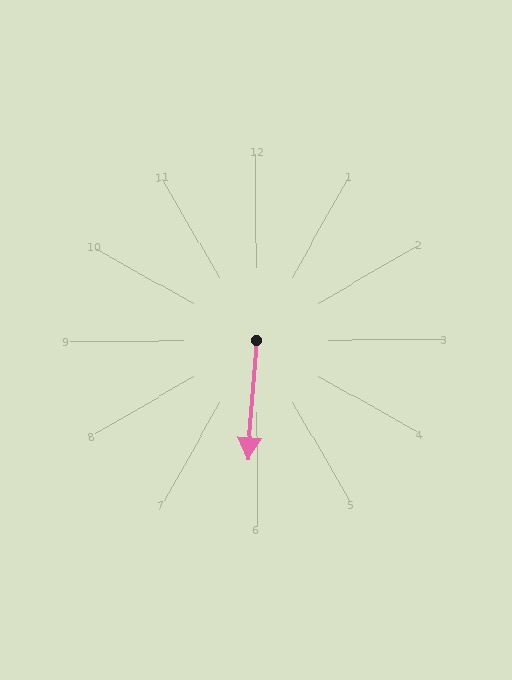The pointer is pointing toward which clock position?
Roughly 6 o'clock.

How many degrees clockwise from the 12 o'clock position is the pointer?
Approximately 184 degrees.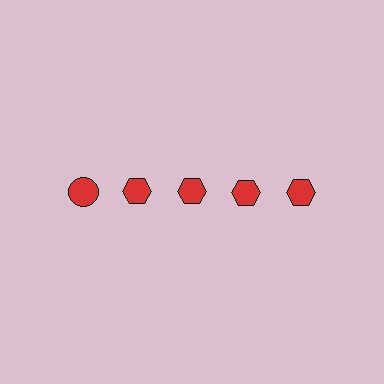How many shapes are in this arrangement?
There are 5 shapes arranged in a grid pattern.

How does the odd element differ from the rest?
It has a different shape: circle instead of hexagon.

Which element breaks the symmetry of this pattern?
The red circle in the top row, leftmost column breaks the symmetry. All other shapes are red hexagons.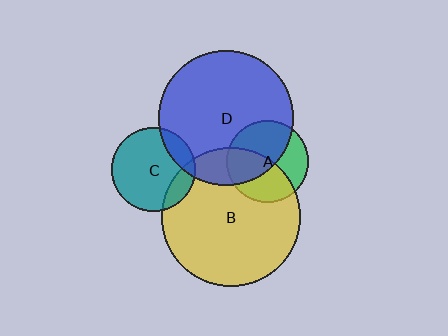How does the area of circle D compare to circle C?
Approximately 2.6 times.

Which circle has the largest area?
Circle B (yellow).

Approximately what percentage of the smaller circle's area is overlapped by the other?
Approximately 55%.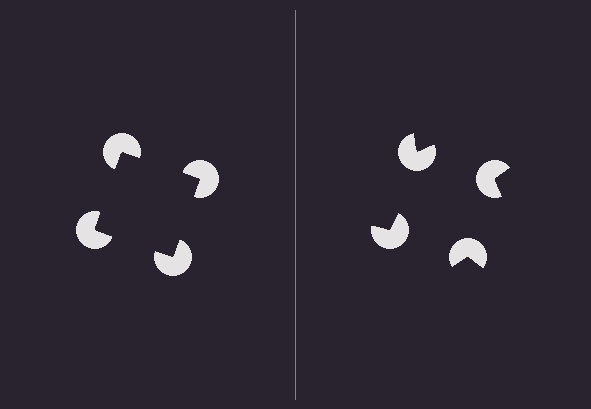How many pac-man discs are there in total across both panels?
8 — 4 on each side.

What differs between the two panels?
The pac-man discs are positioned identically on both sides; only the wedge orientations differ. On the left they align to a square; on the right they are misaligned.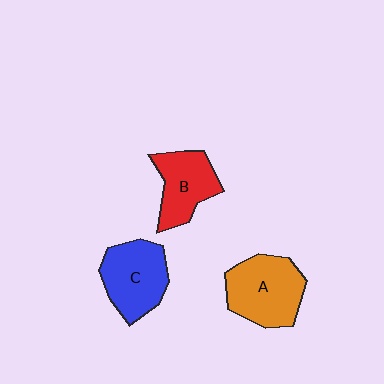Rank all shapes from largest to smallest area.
From largest to smallest: A (orange), C (blue), B (red).